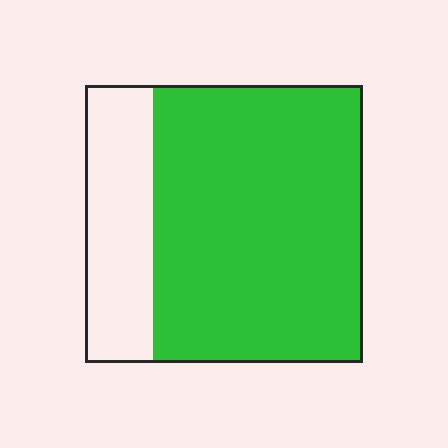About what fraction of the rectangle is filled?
About three quarters (3/4).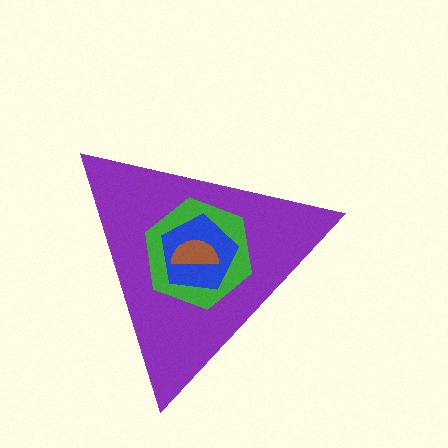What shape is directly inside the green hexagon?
The blue pentagon.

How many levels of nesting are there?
4.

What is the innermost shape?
The brown semicircle.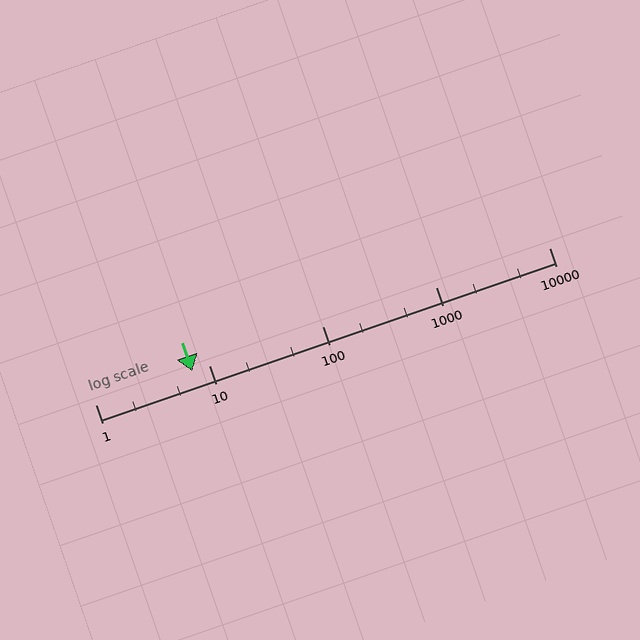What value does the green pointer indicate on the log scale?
The pointer indicates approximately 7.2.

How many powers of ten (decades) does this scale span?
The scale spans 4 decades, from 1 to 10000.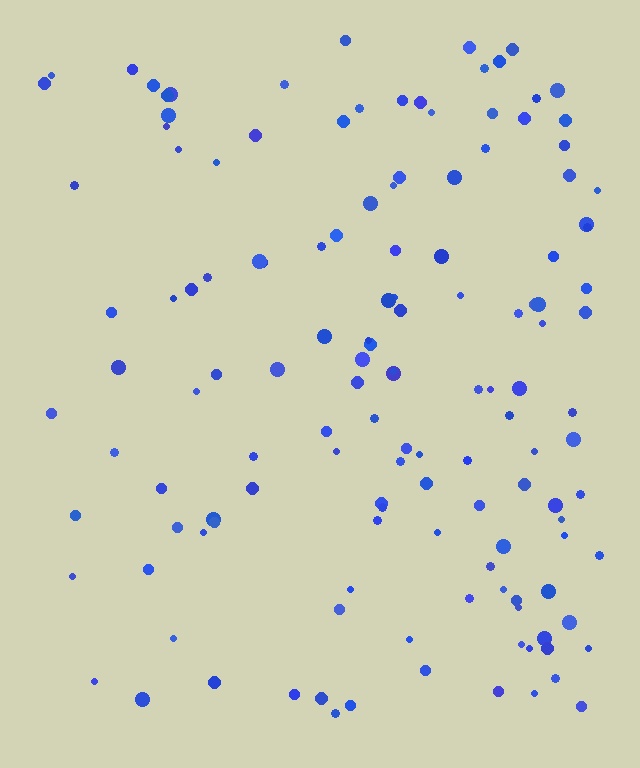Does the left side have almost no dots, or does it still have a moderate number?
Still a moderate number, just noticeably fewer than the right.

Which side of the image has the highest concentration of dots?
The right.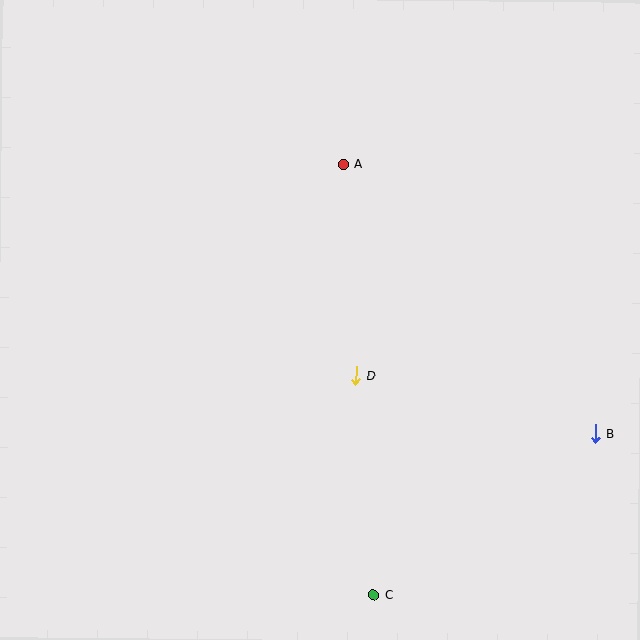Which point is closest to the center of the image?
Point D at (356, 376) is closest to the center.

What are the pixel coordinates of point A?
Point A is at (343, 164).